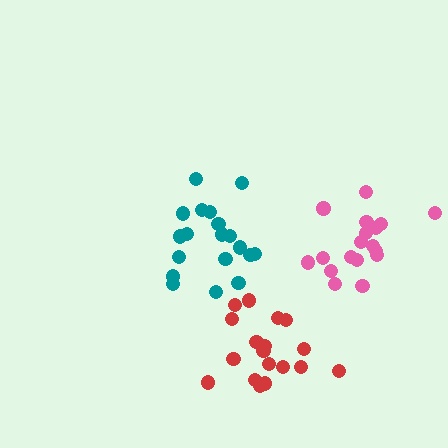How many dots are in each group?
Group 1: 19 dots, Group 2: 18 dots, Group 3: 18 dots (55 total).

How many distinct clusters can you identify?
There are 3 distinct clusters.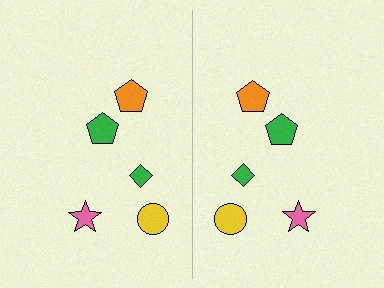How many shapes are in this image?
There are 10 shapes in this image.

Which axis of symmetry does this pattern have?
The pattern has a vertical axis of symmetry running through the center of the image.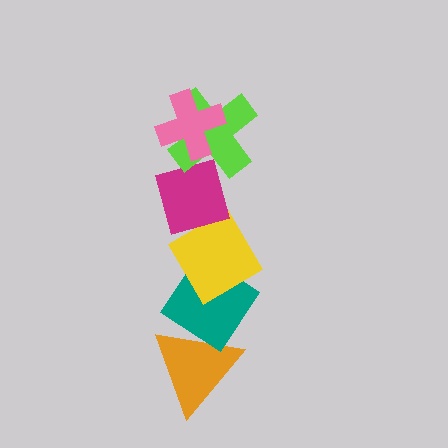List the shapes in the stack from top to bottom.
From top to bottom: the pink cross, the lime cross, the magenta diamond, the yellow diamond, the teal diamond, the orange triangle.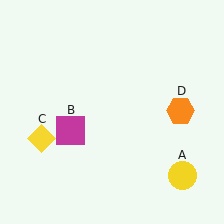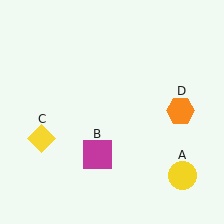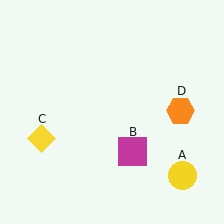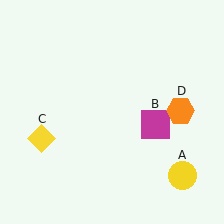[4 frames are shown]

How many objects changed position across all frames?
1 object changed position: magenta square (object B).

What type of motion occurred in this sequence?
The magenta square (object B) rotated counterclockwise around the center of the scene.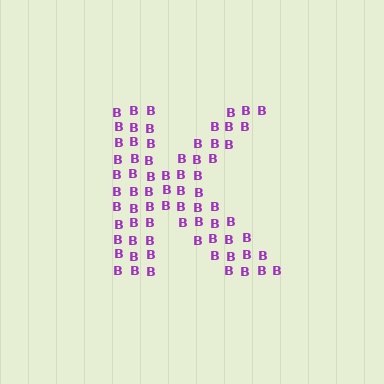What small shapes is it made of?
It is made of small letter B's.